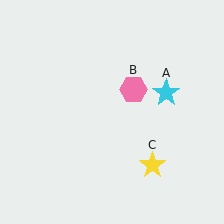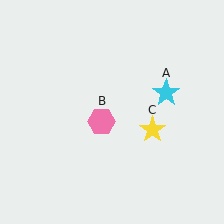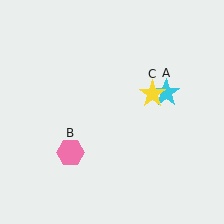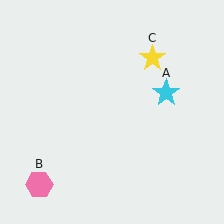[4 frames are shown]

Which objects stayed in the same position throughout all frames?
Cyan star (object A) remained stationary.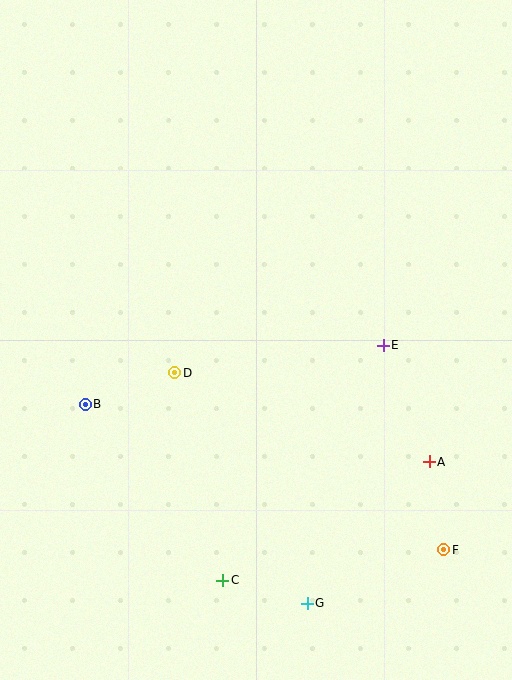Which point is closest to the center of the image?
Point D at (175, 373) is closest to the center.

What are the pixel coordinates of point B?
Point B is at (85, 404).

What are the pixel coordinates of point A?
Point A is at (429, 462).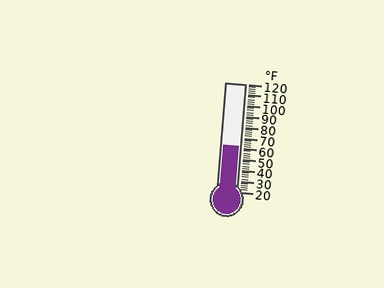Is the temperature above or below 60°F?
The temperature is above 60°F.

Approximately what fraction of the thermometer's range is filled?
The thermometer is filled to approximately 40% of its range.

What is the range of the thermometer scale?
The thermometer scale ranges from 20°F to 120°F.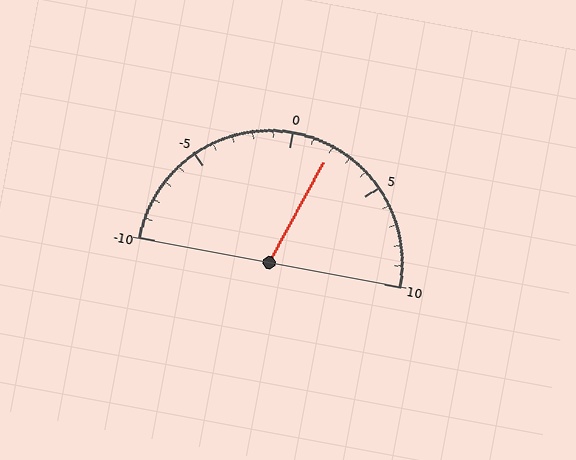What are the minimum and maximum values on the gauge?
The gauge ranges from -10 to 10.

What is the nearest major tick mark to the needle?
The nearest major tick mark is 0.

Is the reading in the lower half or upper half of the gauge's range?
The reading is in the upper half of the range (-10 to 10).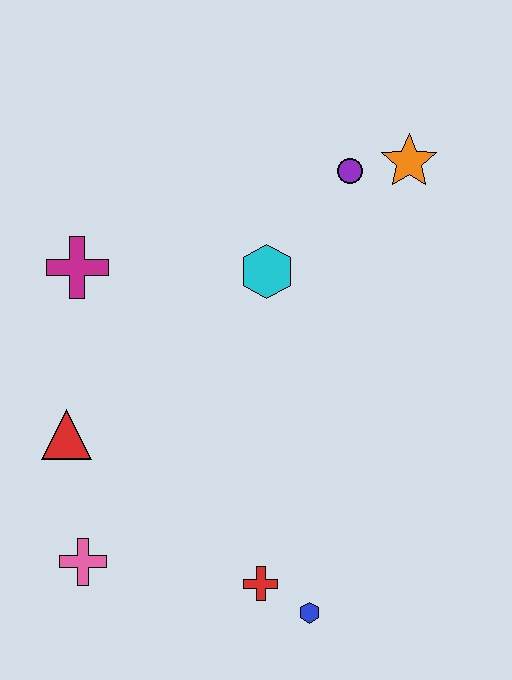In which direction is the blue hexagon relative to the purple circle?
The blue hexagon is below the purple circle.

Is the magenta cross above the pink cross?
Yes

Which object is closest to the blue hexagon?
The red cross is closest to the blue hexagon.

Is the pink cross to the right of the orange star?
No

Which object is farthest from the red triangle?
The orange star is farthest from the red triangle.